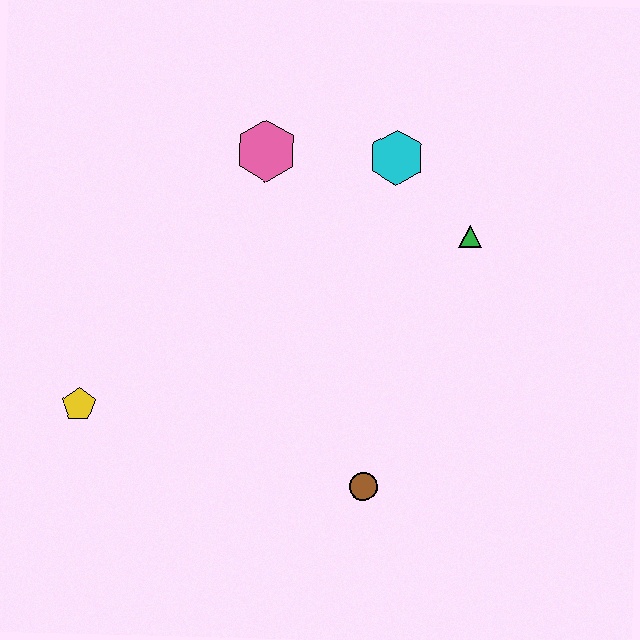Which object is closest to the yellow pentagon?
The brown circle is closest to the yellow pentagon.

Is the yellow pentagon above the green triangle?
No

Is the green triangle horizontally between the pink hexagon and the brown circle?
No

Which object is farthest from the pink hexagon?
The brown circle is farthest from the pink hexagon.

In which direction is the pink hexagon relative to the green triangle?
The pink hexagon is to the left of the green triangle.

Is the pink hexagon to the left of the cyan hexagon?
Yes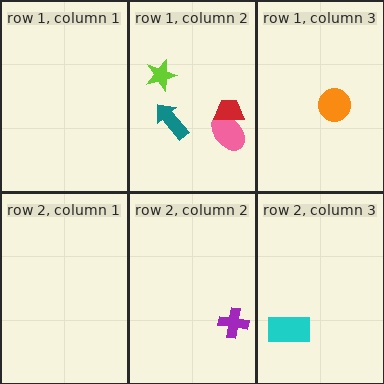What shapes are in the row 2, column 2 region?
The purple cross.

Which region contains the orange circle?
The row 1, column 3 region.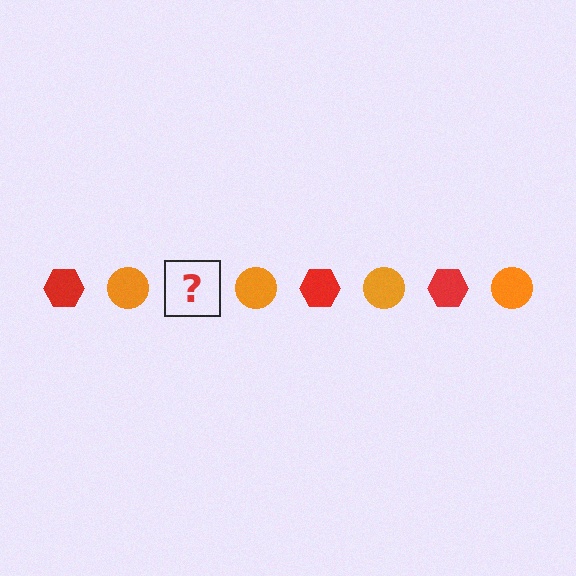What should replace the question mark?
The question mark should be replaced with a red hexagon.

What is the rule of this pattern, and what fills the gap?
The rule is that the pattern alternates between red hexagon and orange circle. The gap should be filled with a red hexagon.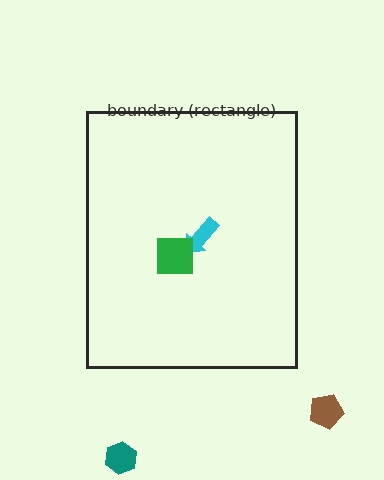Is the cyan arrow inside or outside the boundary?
Inside.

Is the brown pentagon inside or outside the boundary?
Outside.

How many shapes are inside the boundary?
2 inside, 2 outside.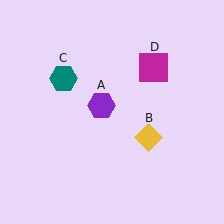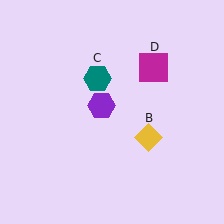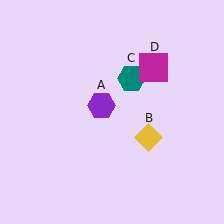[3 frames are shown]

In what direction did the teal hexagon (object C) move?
The teal hexagon (object C) moved right.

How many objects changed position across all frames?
1 object changed position: teal hexagon (object C).